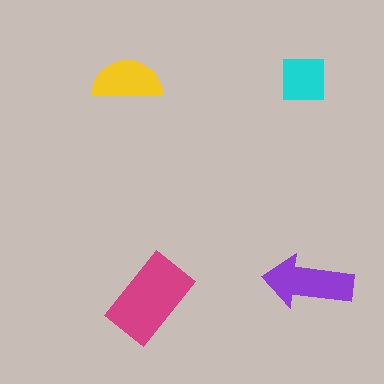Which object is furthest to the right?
The purple arrow is rightmost.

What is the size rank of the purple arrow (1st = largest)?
2nd.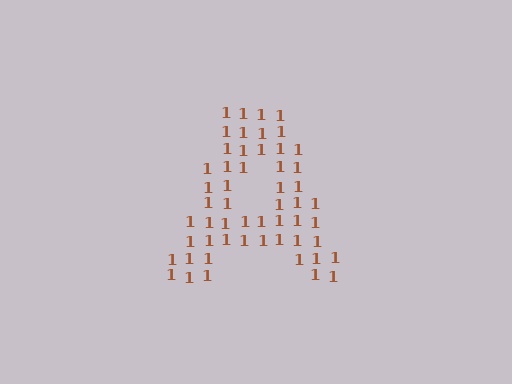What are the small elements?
The small elements are digit 1's.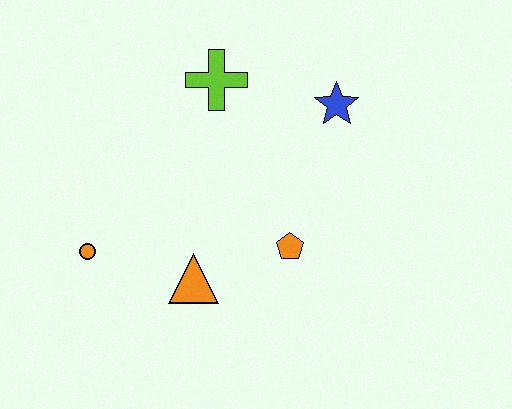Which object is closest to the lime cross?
The blue star is closest to the lime cross.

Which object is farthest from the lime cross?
The orange circle is farthest from the lime cross.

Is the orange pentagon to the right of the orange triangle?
Yes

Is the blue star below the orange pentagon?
No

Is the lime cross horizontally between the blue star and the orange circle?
Yes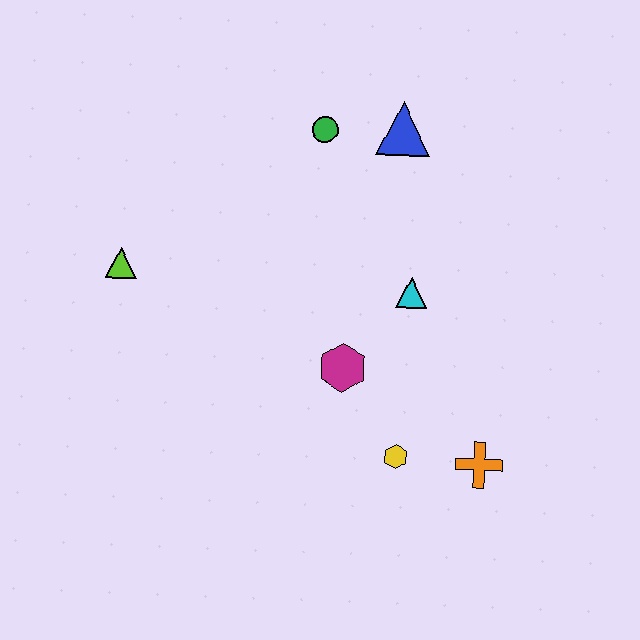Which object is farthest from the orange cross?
The lime triangle is farthest from the orange cross.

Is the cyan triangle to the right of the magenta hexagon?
Yes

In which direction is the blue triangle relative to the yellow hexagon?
The blue triangle is above the yellow hexagon.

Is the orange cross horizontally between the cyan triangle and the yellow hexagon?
No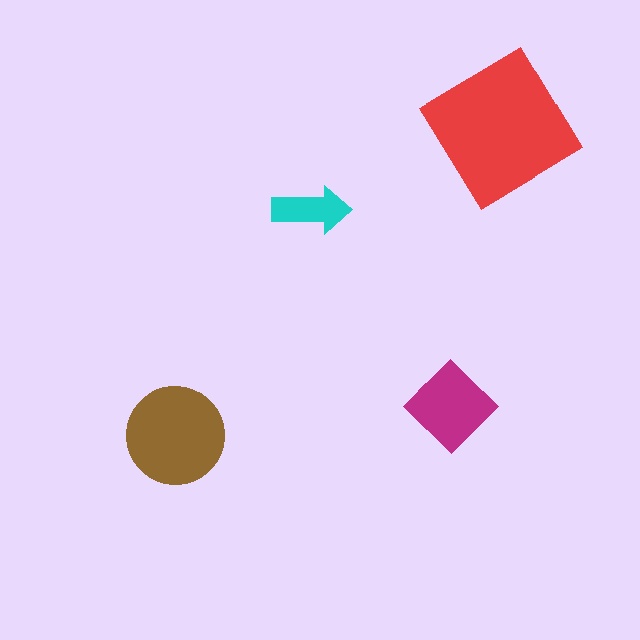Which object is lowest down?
The brown circle is bottommost.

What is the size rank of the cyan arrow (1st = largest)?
4th.